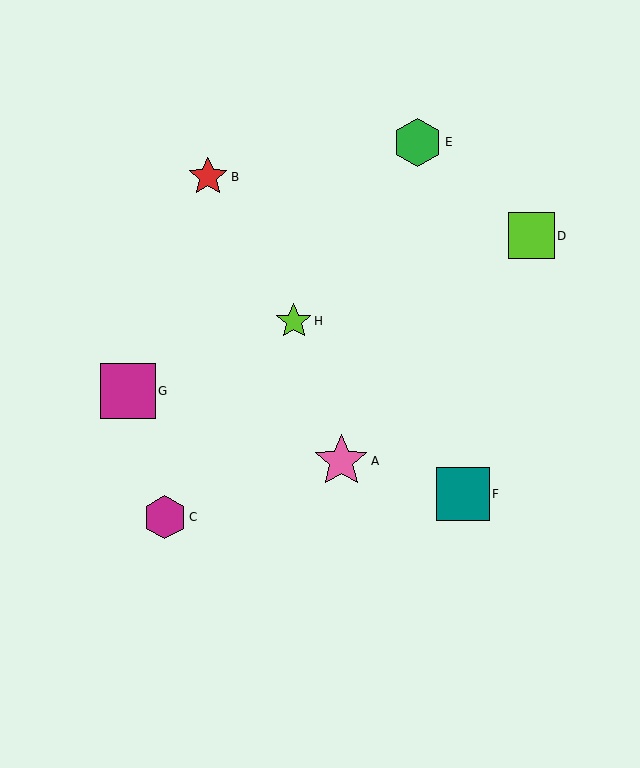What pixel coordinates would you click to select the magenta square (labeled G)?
Click at (128, 391) to select the magenta square G.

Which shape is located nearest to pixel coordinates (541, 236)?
The lime square (labeled D) at (531, 236) is nearest to that location.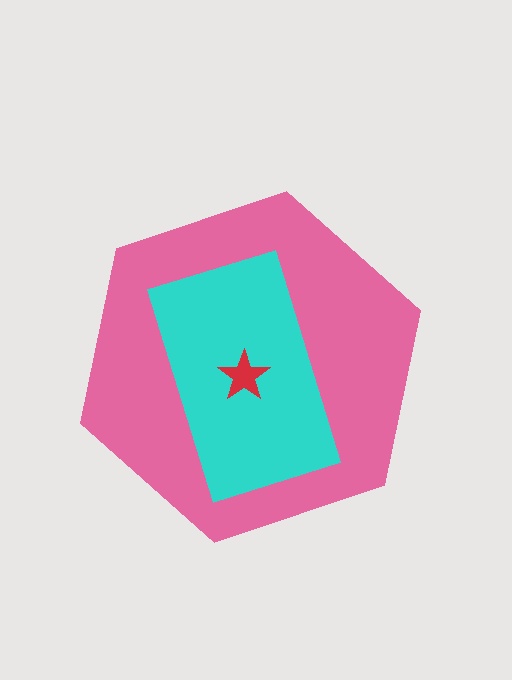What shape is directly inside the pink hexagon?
The cyan rectangle.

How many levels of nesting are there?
3.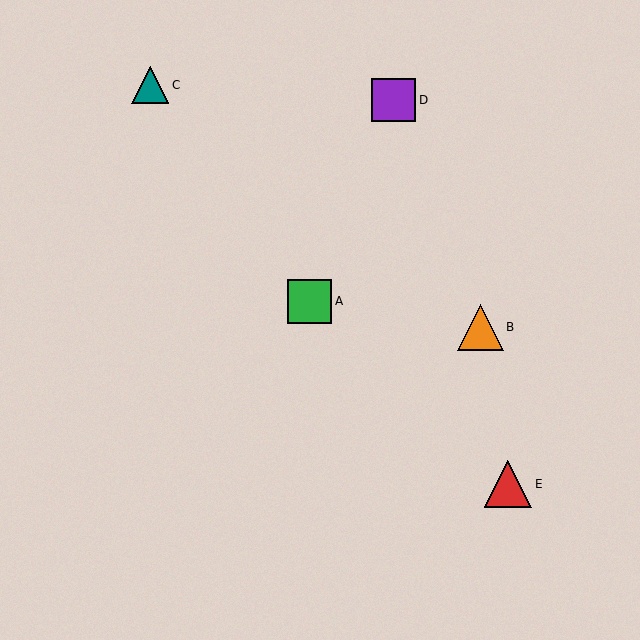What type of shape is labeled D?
Shape D is a purple square.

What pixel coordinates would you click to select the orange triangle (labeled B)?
Click at (480, 327) to select the orange triangle B.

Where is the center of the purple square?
The center of the purple square is at (394, 100).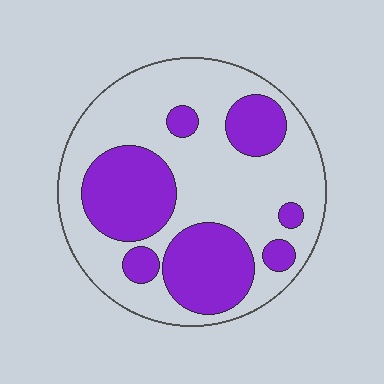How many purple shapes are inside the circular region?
7.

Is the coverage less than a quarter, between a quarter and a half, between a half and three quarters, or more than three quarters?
Between a quarter and a half.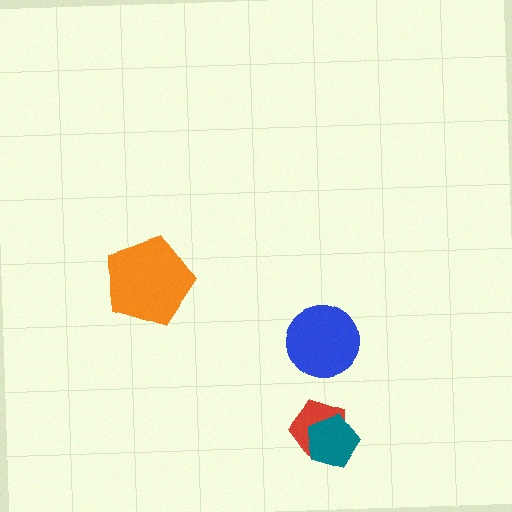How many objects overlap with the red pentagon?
1 object overlaps with the red pentagon.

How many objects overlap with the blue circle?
0 objects overlap with the blue circle.